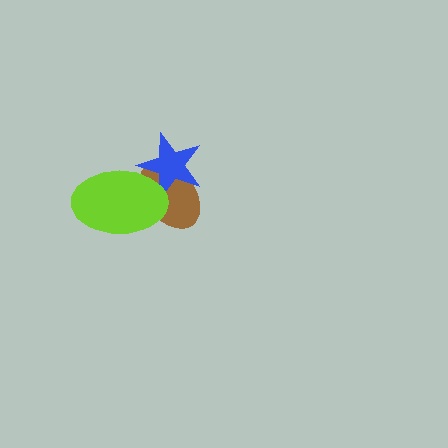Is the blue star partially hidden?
Yes, it is partially covered by another shape.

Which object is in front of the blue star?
The lime ellipse is in front of the blue star.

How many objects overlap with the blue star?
2 objects overlap with the blue star.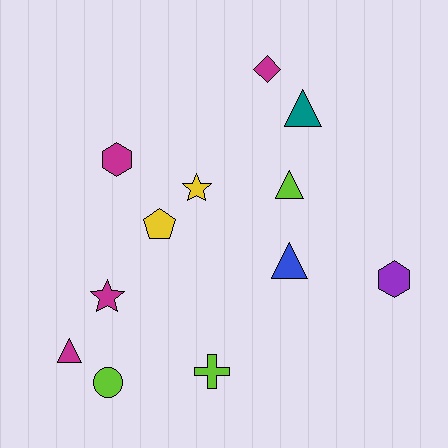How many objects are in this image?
There are 12 objects.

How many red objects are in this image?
There are no red objects.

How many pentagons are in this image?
There is 1 pentagon.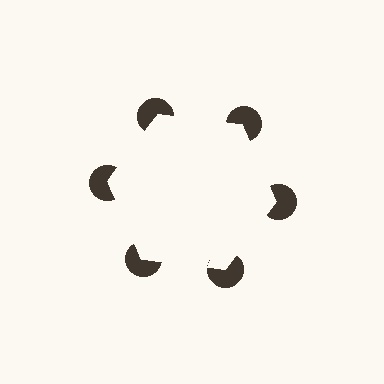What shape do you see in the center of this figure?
An illusory hexagon — its edges are inferred from the aligned wedge cuts in the pac-man discs, not physically drawn.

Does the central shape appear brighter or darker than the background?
It typically appears slightly brighter than the background, even though no actual brightness change is drawn.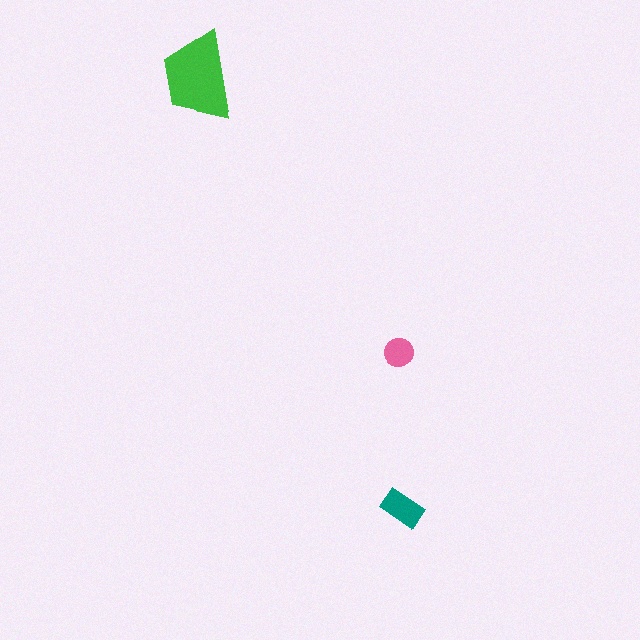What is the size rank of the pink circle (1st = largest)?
3rd.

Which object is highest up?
The green trapezoid is topmost.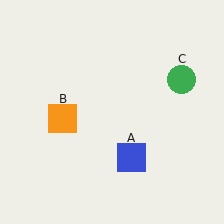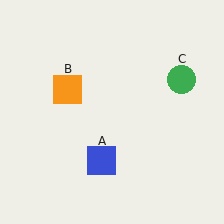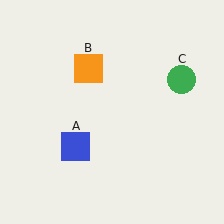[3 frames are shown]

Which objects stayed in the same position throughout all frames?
Green circle (object C) remained stationary.